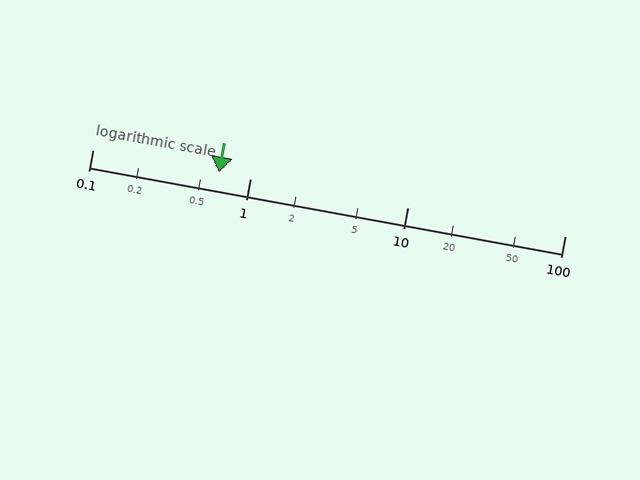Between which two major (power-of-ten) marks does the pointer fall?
The pointer is between 0.1 and 1.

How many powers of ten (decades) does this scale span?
The scale spans 3 decades, from 0.1 to 100.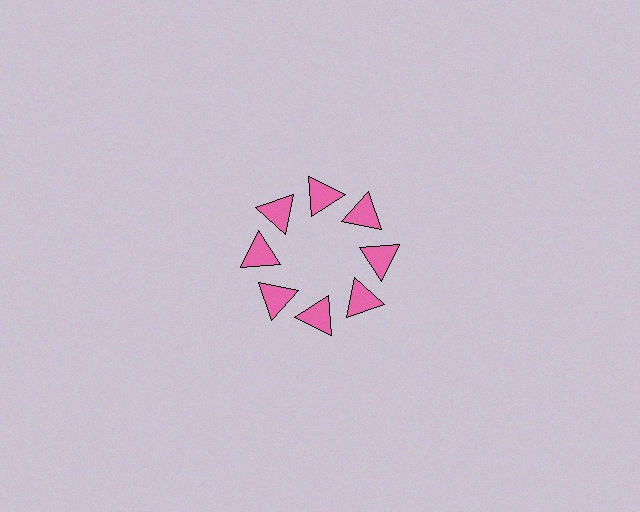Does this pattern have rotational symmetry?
Yes, this pattern has 8-fold rotational symmetry. It looks the same after rotating 45 degrees around the center.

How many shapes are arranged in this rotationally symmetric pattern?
There are 8 shapes, arranged in 8 groups of 1.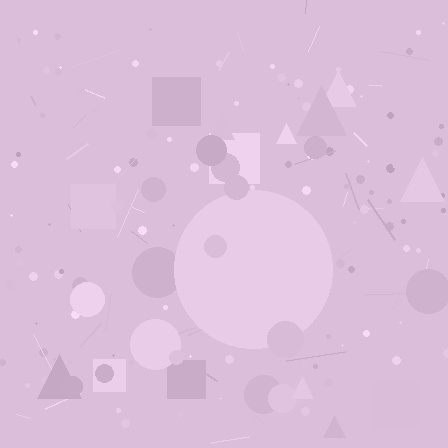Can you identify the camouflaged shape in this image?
The camouflaged shape is a circle.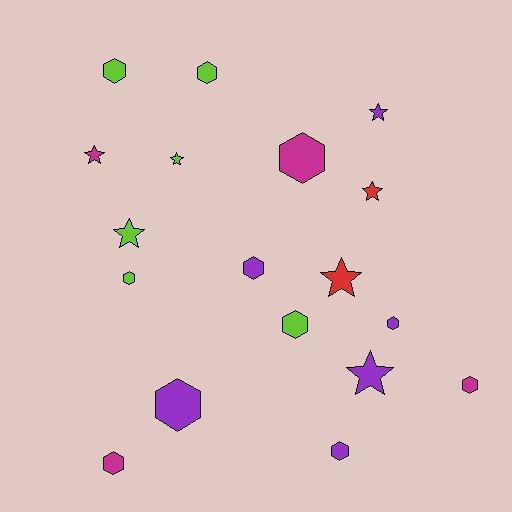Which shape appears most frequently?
Hexagon, with 11 objects.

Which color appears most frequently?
Purple, with 6 objects.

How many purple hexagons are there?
There are 4 purple hexagons.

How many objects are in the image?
There are 18 objects.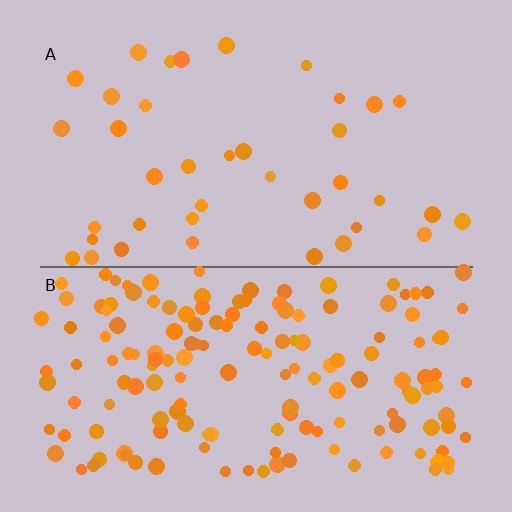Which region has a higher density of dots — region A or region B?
B (the bottom).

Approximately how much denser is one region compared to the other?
Approximately 4.2× — region B over region A.